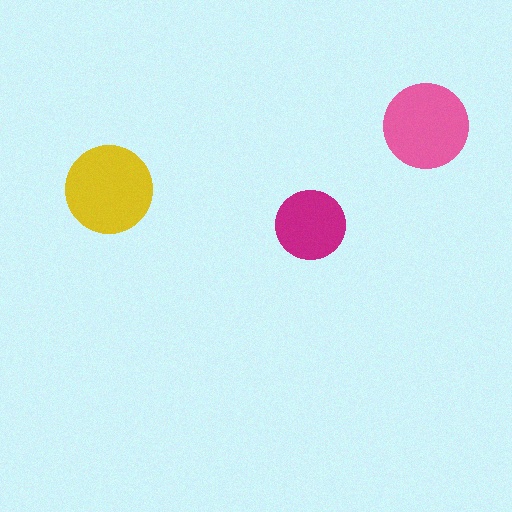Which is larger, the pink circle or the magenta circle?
The pink one.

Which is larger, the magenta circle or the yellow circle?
The yellow one.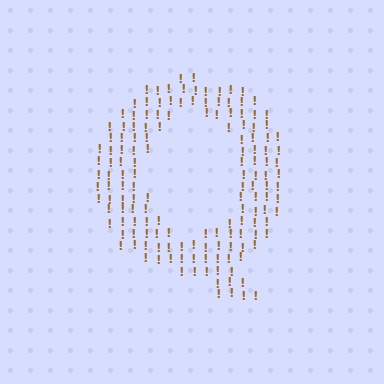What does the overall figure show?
The overall figure shows the letter Q.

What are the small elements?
The small elements are exclamation marks.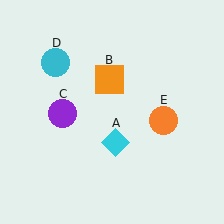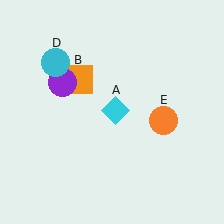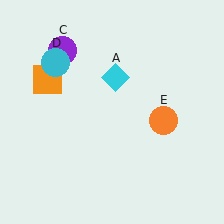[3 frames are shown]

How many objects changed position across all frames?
3 objects changed position: cyan diamond (object A), orange square (object B), purple circle (object C).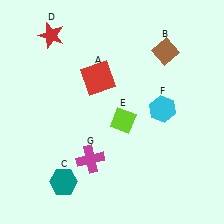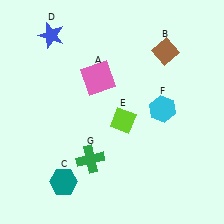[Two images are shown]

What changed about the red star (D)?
In Image 1, D is red. In Image 2, it changed to blue.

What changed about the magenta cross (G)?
In Image 1, G is magenta. In Image 2, it changed to green.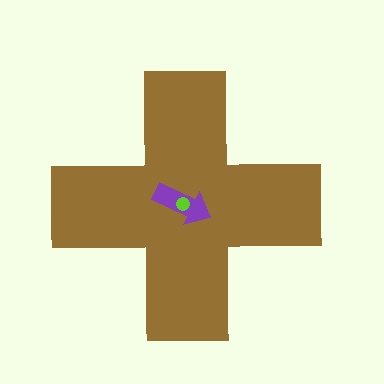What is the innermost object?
The lime circle.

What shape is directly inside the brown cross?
The purple arrow.